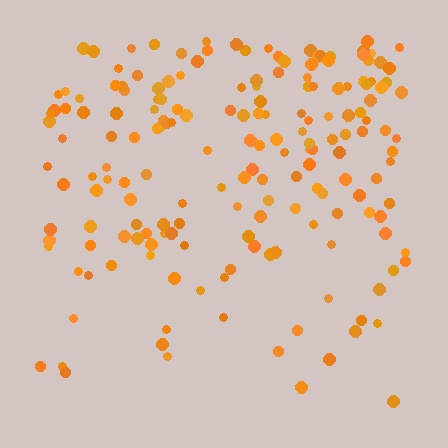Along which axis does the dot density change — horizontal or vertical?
Vertical.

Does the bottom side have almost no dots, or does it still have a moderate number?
Still a moderate number, just noticeably fewer than the top.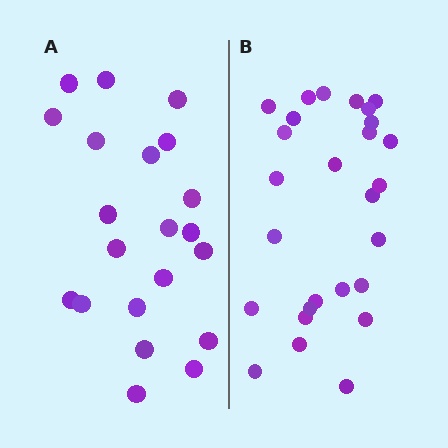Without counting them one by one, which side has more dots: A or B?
Region B (the right region) has more dots.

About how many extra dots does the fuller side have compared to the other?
Region B has about 6 more dots than region A.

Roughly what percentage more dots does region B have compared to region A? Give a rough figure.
About 30% more.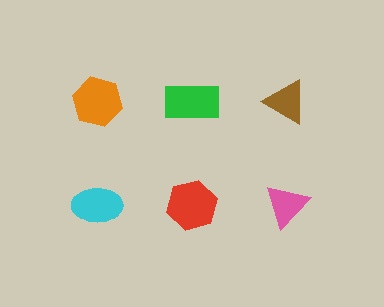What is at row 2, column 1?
A cyan ellipse.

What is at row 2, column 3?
A pink triangle.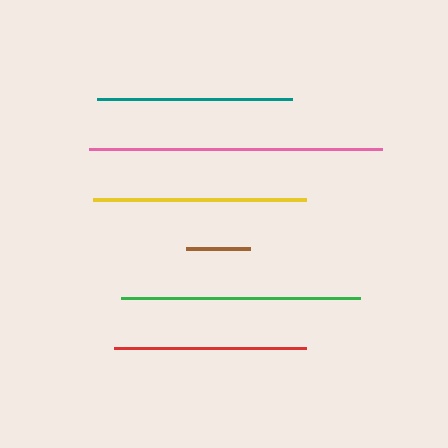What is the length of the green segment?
The green segment is approximately 239 pixels long.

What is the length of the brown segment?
The brown segment is approximately 65 pixels long.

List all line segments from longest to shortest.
From longest to shortest: pink, green, yellow, teal, red, brown.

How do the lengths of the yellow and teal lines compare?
The yellow and teal lines are approximately the same length.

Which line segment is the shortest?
The brown line is the shortest at approximately 65 pixels.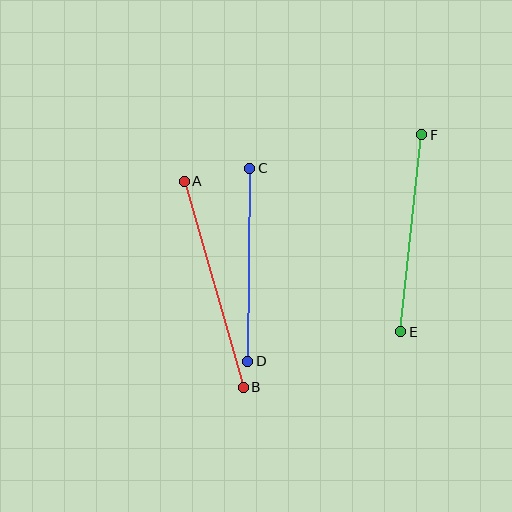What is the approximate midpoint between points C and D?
The midpoint is at approximately (249, 265) pixels.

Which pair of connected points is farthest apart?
Points A and B are farthest apart.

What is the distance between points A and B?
The distance is approximately 214 pixels.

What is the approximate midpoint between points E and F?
The midpoint is at approximately (411, 233) pixels.